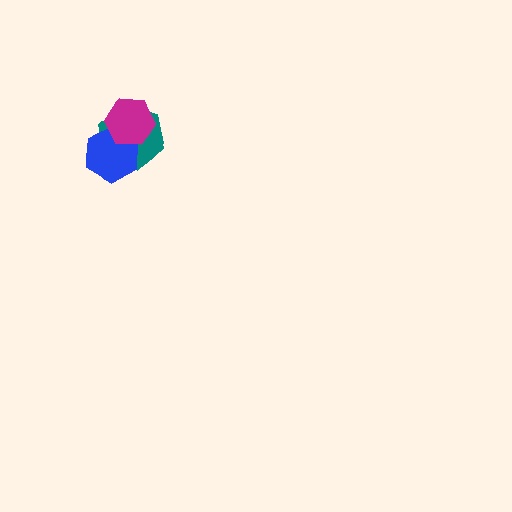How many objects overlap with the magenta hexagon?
2 objects overlap with the magenta hexagon.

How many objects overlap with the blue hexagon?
2 objects overlap with the blue hexagon.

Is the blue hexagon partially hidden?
Yes, it is partially covered by another shape.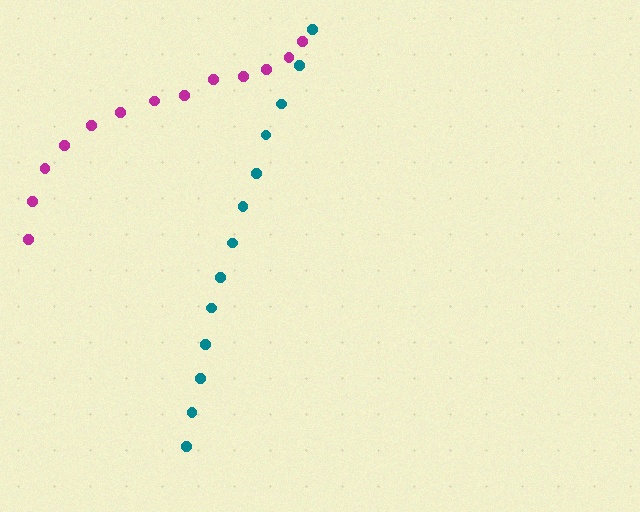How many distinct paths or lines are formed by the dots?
There are 2 distinct paths.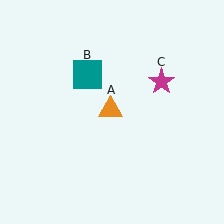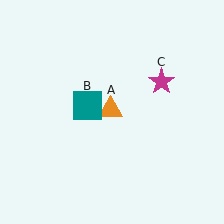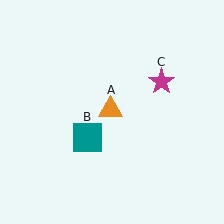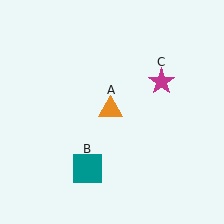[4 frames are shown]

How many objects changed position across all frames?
1 object changed position: teal square (object B).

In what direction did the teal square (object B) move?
The teal square (object B) moved down.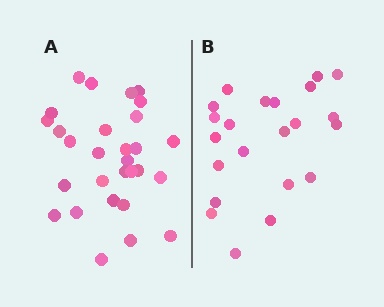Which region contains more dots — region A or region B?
Region A (the left region) has more dots.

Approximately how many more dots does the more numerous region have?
Region A has roughly 8 or so more dots than region B.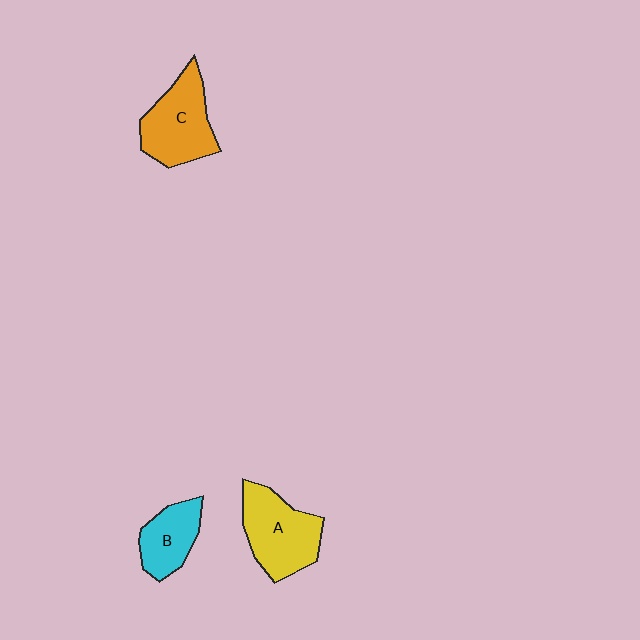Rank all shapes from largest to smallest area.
From largest to smallest: A (yellow), C (orange), B (cyan).